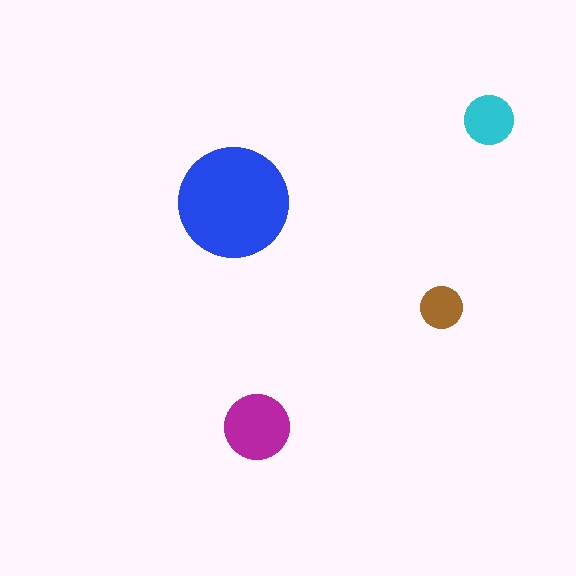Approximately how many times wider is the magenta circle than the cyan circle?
About 1.5 times wider.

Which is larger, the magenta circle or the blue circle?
The blue one.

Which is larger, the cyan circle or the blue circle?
The blue one.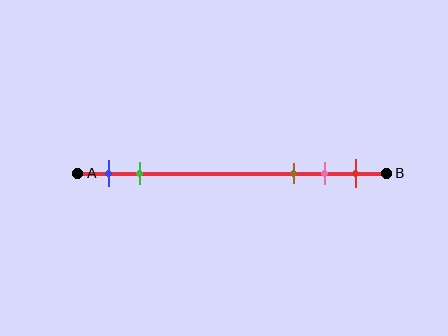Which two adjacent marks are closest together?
The pink and red marks are the closest adjacent pair.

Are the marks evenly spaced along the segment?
No, the marks are not evenly spaced.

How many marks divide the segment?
There are 5 marks dividing the segment.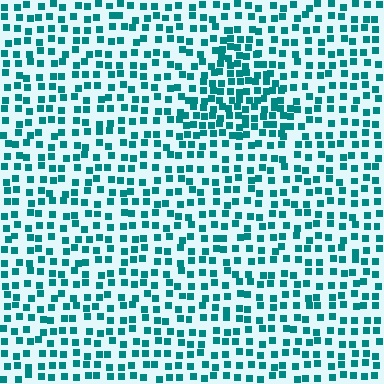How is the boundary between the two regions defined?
The boundary is defined by a change in element density (approximately 1.8x ratio). All elements are the same color, size, and shape.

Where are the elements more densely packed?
The elements are more densely packed inside the triangle boundary.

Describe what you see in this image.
The image contains small teal elements arranged at two different densities. A triangle-shaped region is visible where the elements are more densely packed than the surrounding area.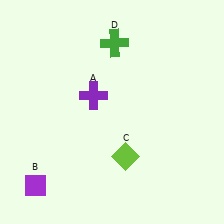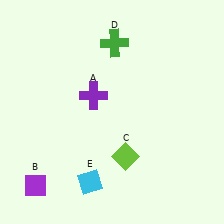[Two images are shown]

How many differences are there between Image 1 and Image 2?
There is 1 difference between the two images.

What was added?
A cyan diamond (E) was added in Image 2.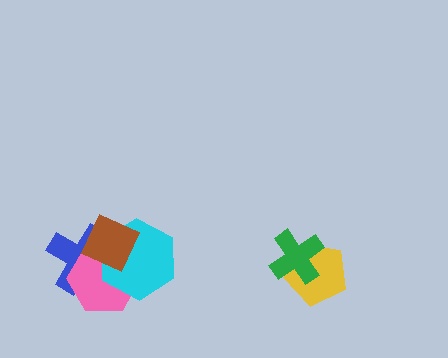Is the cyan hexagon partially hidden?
Yes, it is partially covered by another shape.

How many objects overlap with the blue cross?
3 objects overlap with the blue cross.